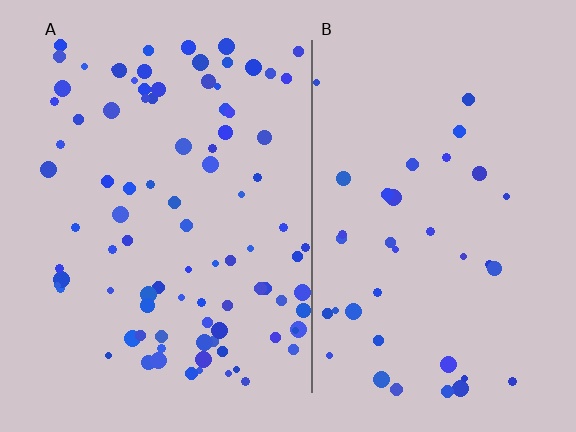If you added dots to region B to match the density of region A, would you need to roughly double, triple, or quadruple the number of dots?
Approximately double.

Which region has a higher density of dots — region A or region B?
A (the left).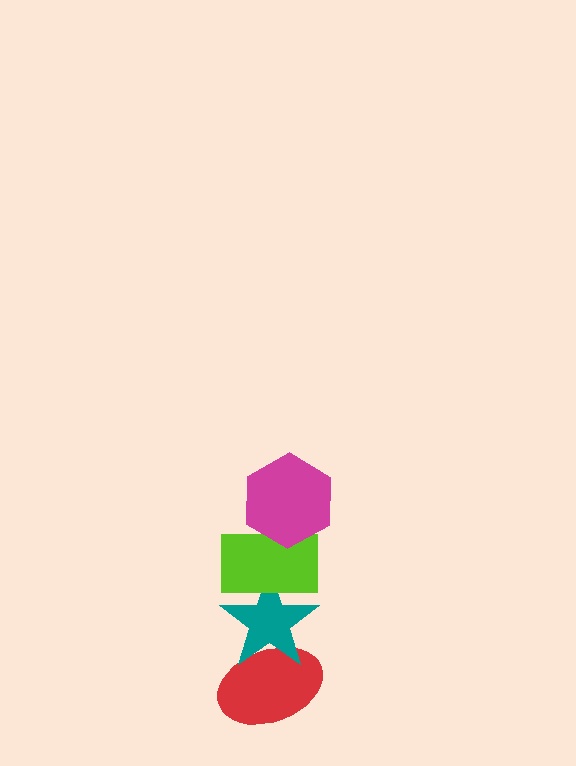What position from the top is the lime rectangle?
The lime rectangle is 2nd from the top.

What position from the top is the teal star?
The teal star is 3rd from the top.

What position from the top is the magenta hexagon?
The magenta hexagon is 1st from the top.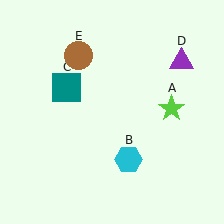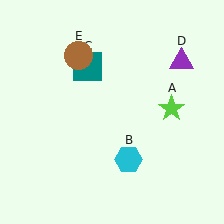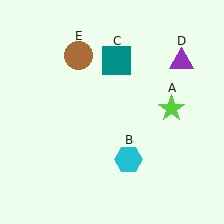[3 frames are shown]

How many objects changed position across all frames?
1 object changed position: teal square (object C).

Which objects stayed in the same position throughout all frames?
Lime star (object A) and cyan hexagon (object B) and purple triangle (object D) and brown circle (object E) remained stationary.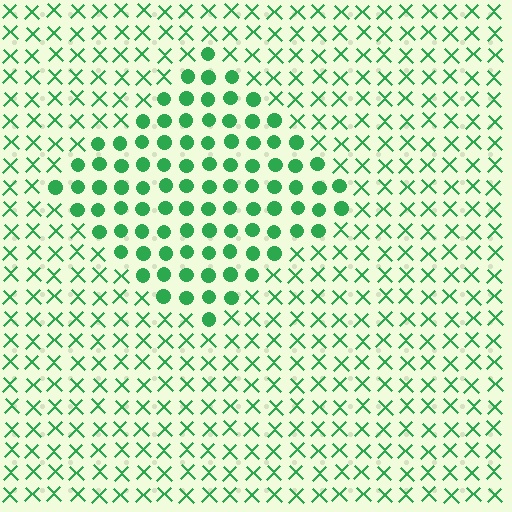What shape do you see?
I see a diamond.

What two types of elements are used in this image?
The image uses circles inside the diamond region and X marks outside it.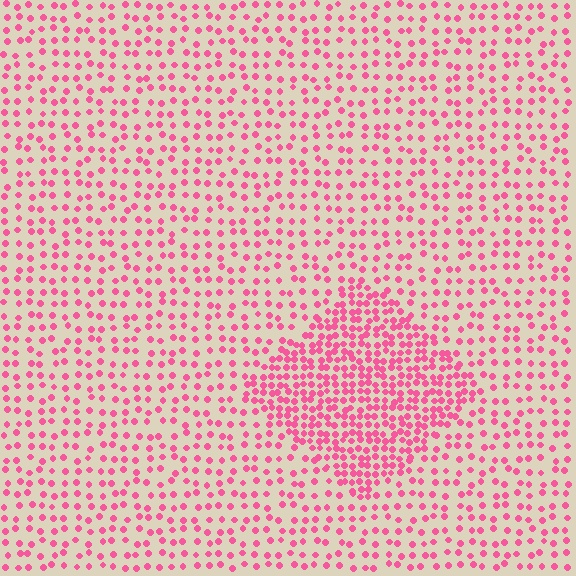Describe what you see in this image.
The image contains small pink elements arranged at two different densities. A diamond-shaped region is visible where the elements are more densely packed than the surrounding area.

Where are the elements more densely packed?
The elements are more densely packed inside the diamond boundary.